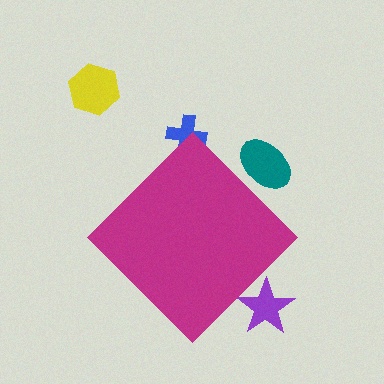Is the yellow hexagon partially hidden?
No, the yellow hexagon is fully visible.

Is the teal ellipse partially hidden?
Yes, the teal ellipse is partially hidden behind the magenta diamond.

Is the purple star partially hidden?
Yes, the purple star is partially hidden behind the magenta diamond.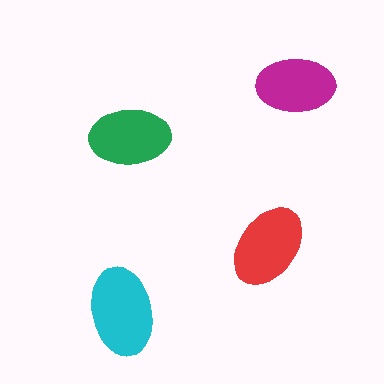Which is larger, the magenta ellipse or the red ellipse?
The red one.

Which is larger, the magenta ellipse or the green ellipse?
The green one.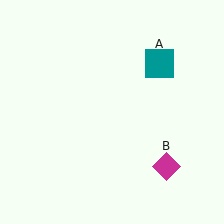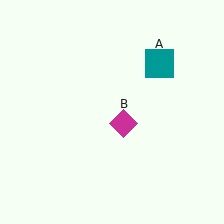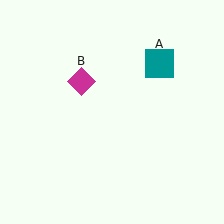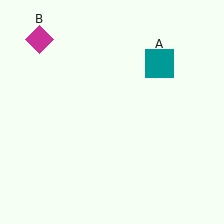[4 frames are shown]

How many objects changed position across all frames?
1 object changed position: magenta diamond (object B).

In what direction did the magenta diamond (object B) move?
The magenta diamond (object B) moved up and to the left.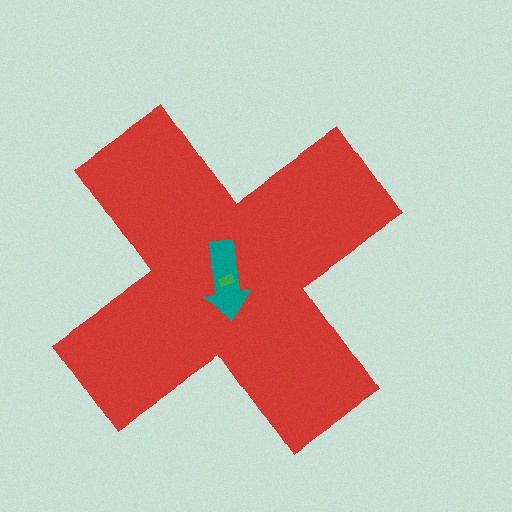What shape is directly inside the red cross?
The teal arrow.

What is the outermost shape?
The red cross.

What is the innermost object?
The green rectangle.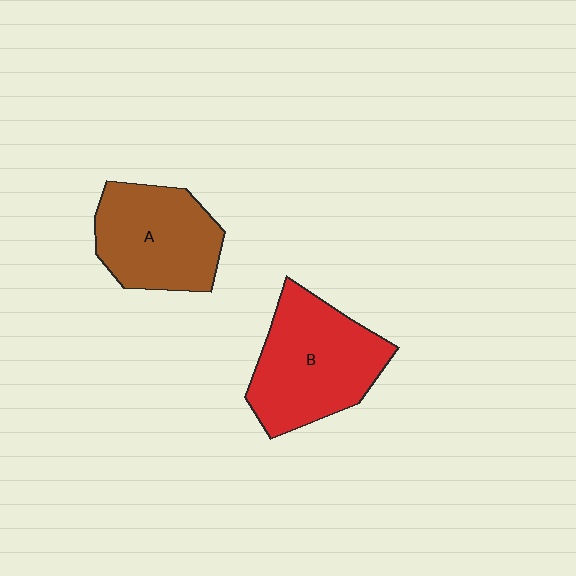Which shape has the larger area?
Shape B (red).